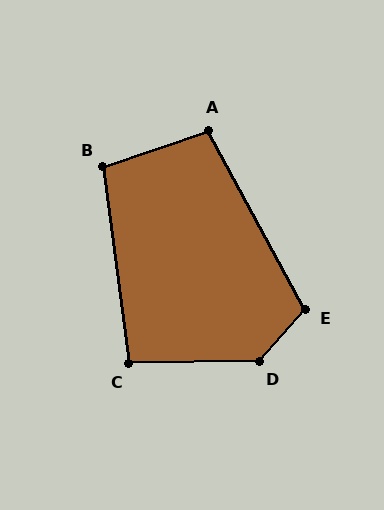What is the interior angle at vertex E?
Approximately 110 degrees (obtuse).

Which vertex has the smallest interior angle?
C, at approximately 96 degrees.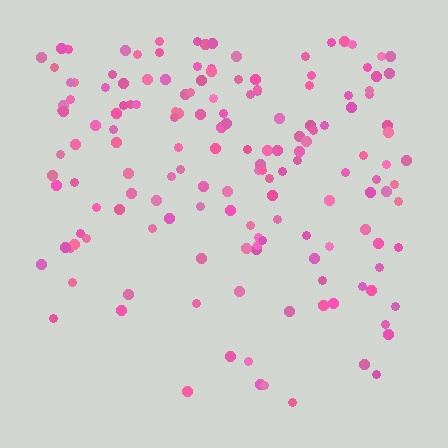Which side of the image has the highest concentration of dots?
The top.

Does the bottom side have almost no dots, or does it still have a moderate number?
Still a moderate number, just noticeably fewer than the top.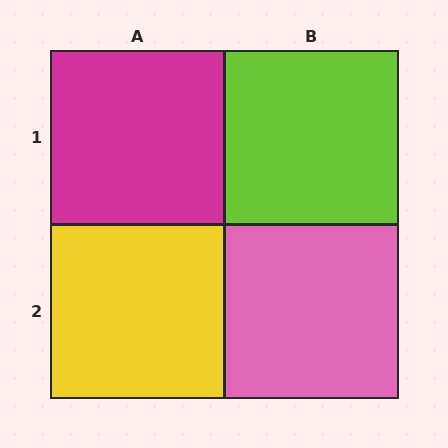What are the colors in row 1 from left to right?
Magenta, lime.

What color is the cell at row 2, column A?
Yellow.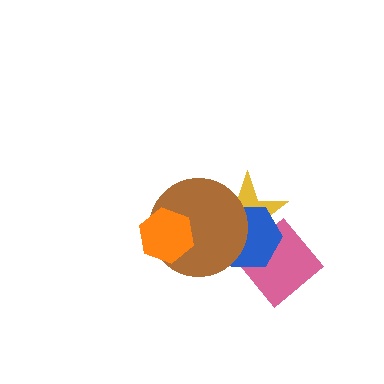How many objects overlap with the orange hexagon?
1 object overlaps with the orange hexagon.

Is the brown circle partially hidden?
Yes, it is partially covered by another shape.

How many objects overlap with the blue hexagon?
3 objects overlap with the blue hexagon.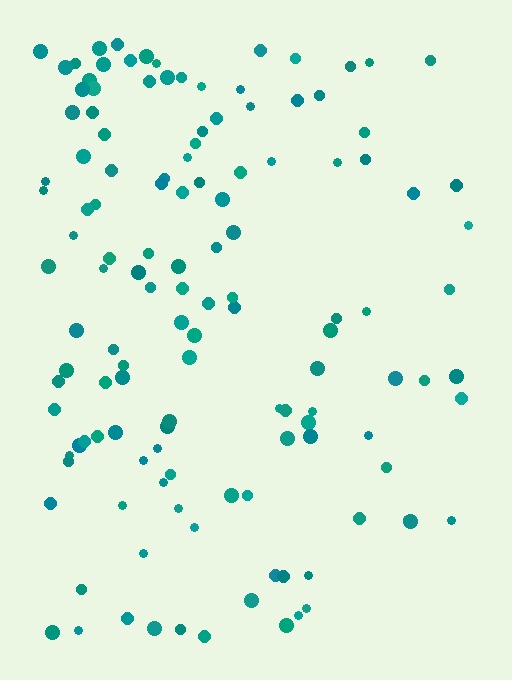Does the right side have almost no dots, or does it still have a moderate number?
Still a moderate number, just noticeably fewer than the left.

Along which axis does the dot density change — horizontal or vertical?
Horizontal.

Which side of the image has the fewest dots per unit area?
The right.